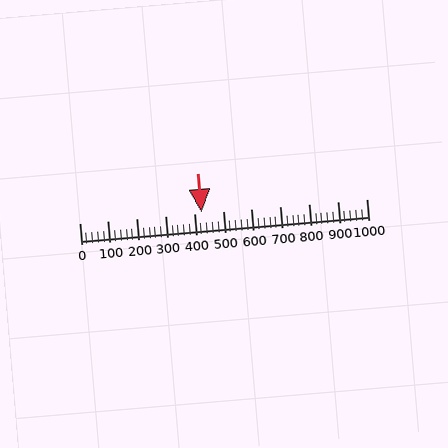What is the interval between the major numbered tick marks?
The major tick marks are spaced 100 units apart.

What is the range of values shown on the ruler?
The ruler shows values from 0 to 1000.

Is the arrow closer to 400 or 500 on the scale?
The arrow is closer to 400.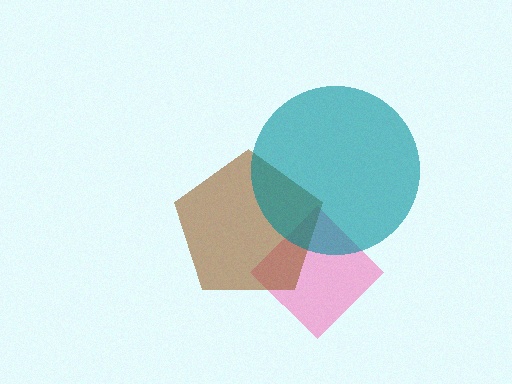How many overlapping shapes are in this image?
There are 3 overlapping shapes in the image.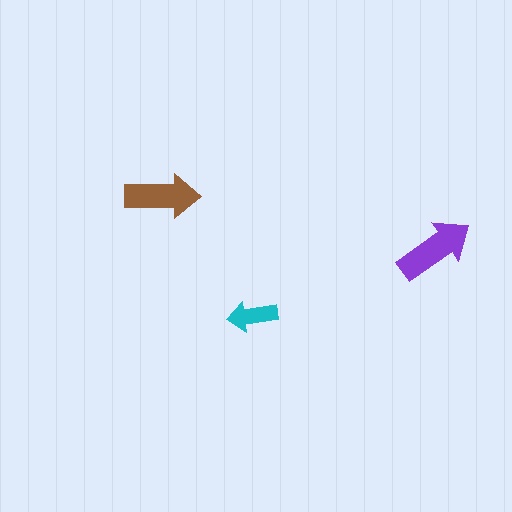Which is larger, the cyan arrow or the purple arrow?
The purple one.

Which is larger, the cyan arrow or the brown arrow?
The brown one.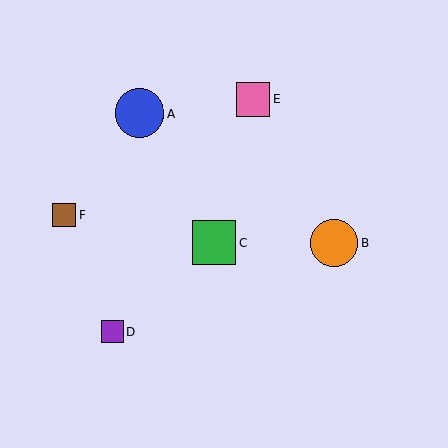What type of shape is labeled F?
Shape F is a brown square.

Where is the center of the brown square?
The center of the brown square is at (64, 214).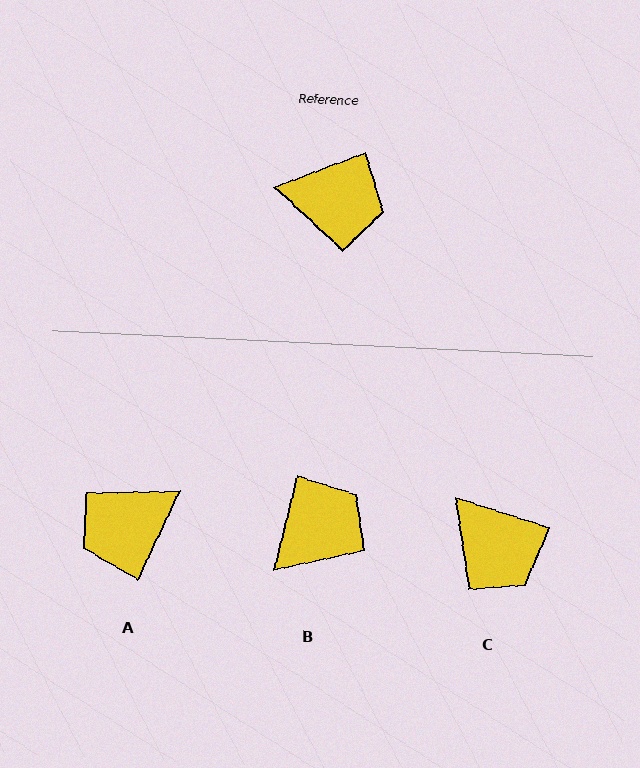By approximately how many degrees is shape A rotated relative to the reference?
Approximately 137 degrees clockwise.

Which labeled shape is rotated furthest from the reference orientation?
A, about 137 degrees away.